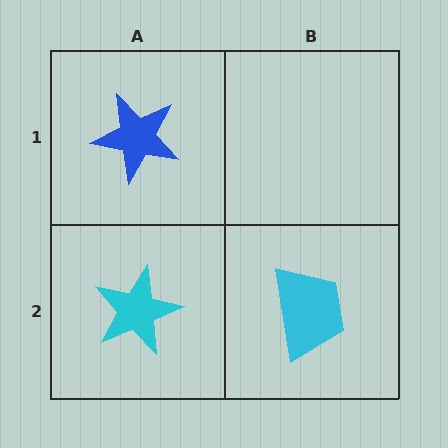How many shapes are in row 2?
2 shapes.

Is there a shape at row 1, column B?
No, that cell is empty.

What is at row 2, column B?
A cyan trapezoid.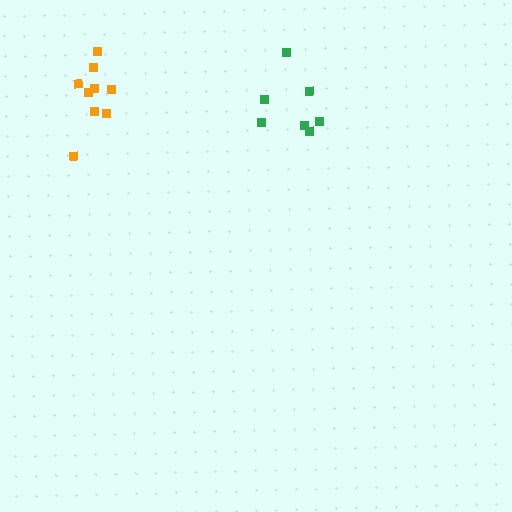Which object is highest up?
The orange cluster is topmost.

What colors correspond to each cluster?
The clusters are colored: green, orange.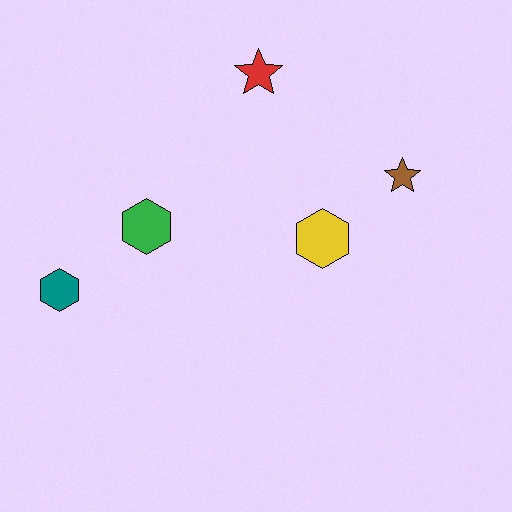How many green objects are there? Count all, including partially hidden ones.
There is 1 green object.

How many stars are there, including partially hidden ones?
There are 2 stars.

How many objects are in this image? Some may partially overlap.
There are 5 objects.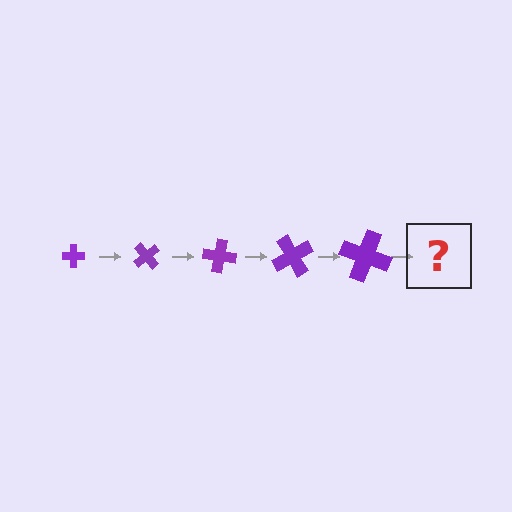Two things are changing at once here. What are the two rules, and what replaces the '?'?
The two rules are that the cross grows larger each step and it rotates 50 degrees each step. The '?' should be a cross, larger than the previous one and rotated 250 degrees from the start.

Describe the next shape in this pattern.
It should be a cross, larger than the previous one and rotated 250 degrees from the start.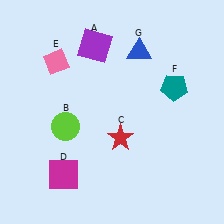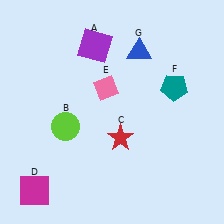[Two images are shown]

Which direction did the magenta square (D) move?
The magenta square (D) moved left.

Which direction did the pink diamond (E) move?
The pink diamond (E) moved right.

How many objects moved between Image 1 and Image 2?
2 objects moved between the two images.